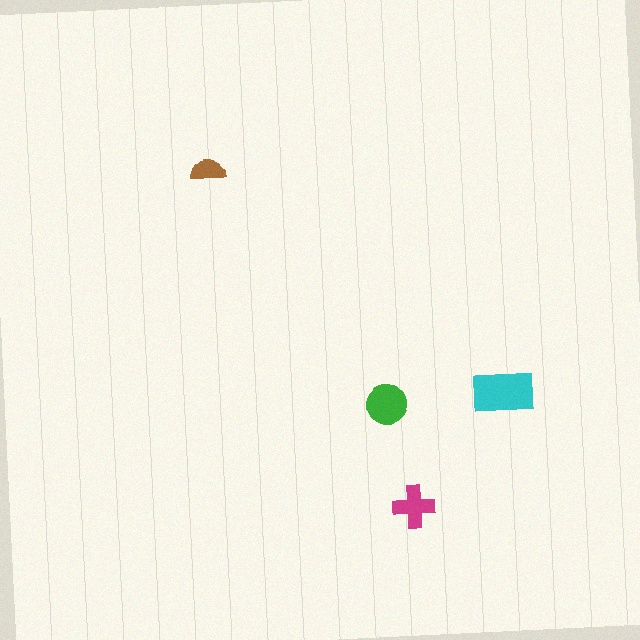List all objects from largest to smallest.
The cyan rectangle, the green circle, the magenta cross, the brown semicircle.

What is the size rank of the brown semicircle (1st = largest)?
4th.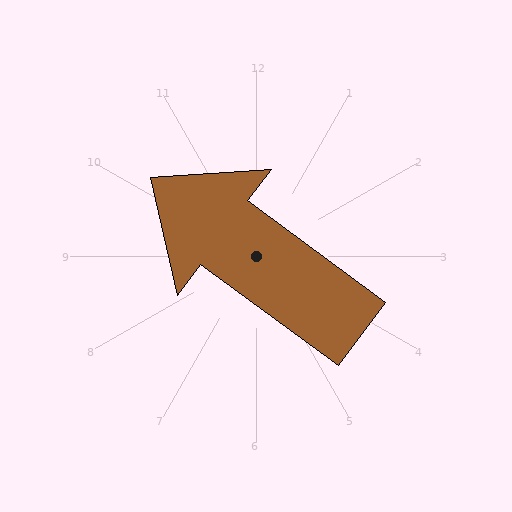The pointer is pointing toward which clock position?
Roughly 10 o'clock.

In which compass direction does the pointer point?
Northwest.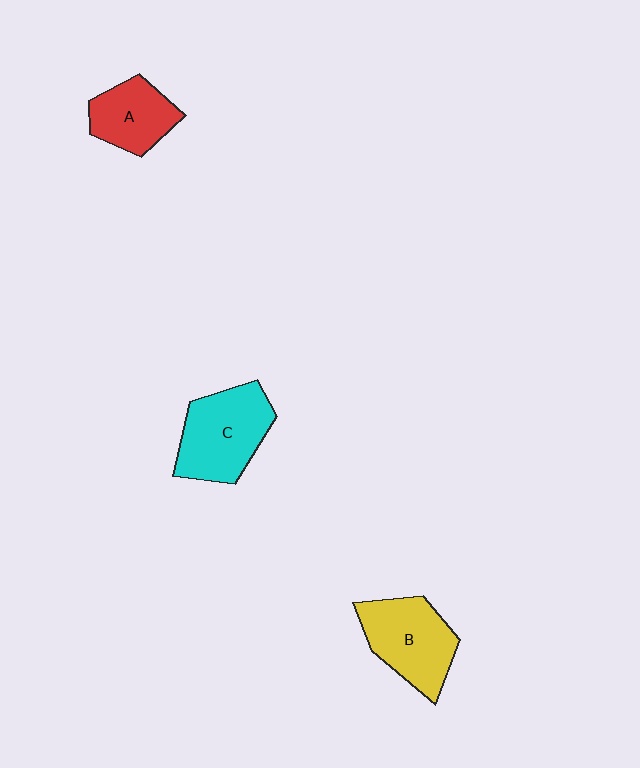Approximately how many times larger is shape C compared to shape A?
Approximately 1.5 times.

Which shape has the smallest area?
Shape A (red).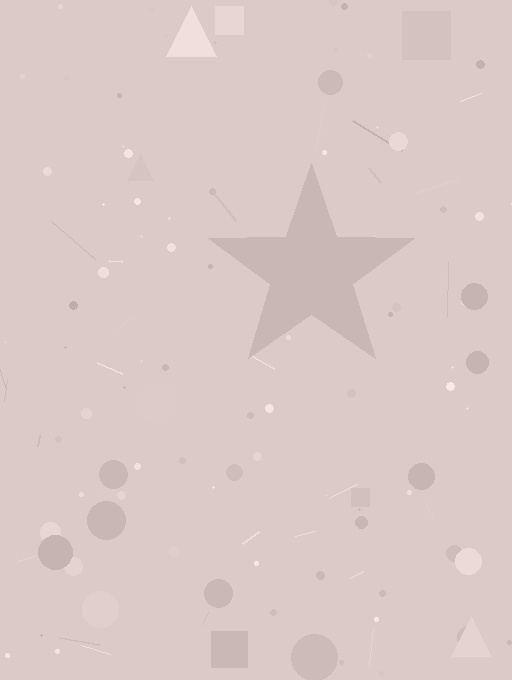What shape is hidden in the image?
A star is hidden in the image.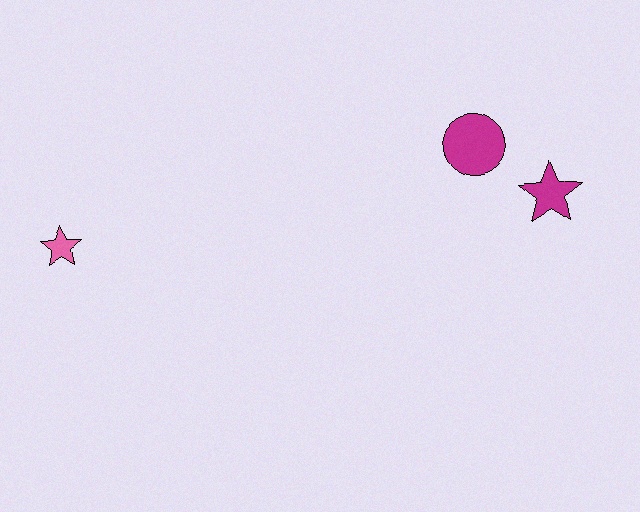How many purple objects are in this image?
There are no purple objects.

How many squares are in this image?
There are no squares.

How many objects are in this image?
There are 3 objects.